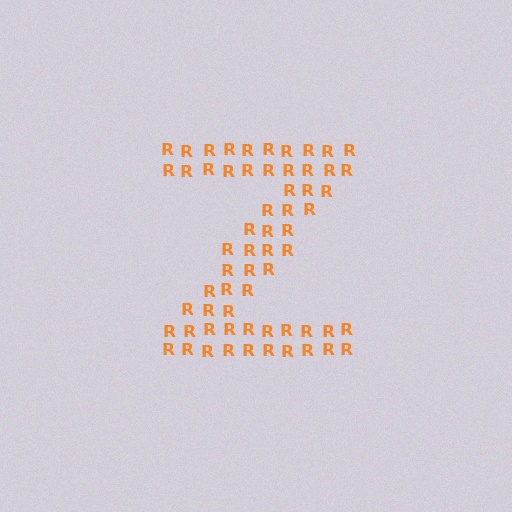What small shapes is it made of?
It is made of small letter R's.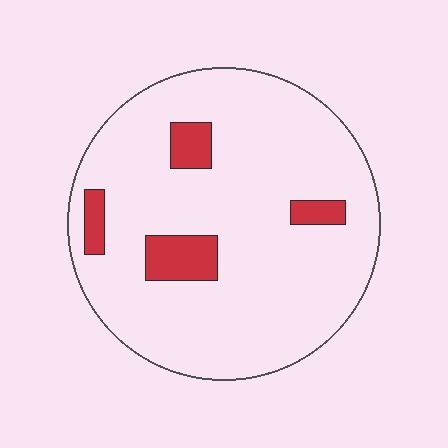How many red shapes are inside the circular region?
4.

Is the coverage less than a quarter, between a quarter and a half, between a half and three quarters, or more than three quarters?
Less than a quarter.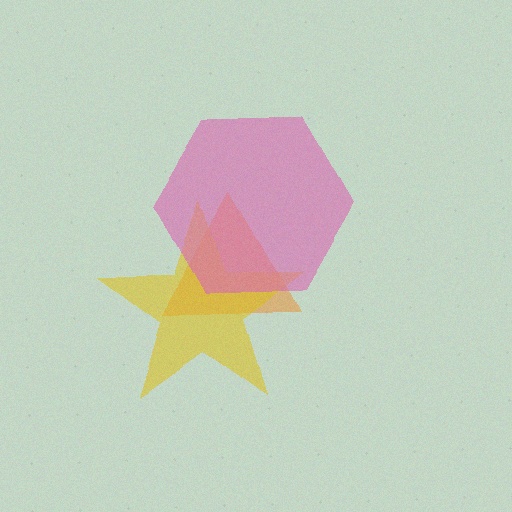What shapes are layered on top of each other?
The layered shapes are: an orange triangle, a yellow star, a pink hexagon.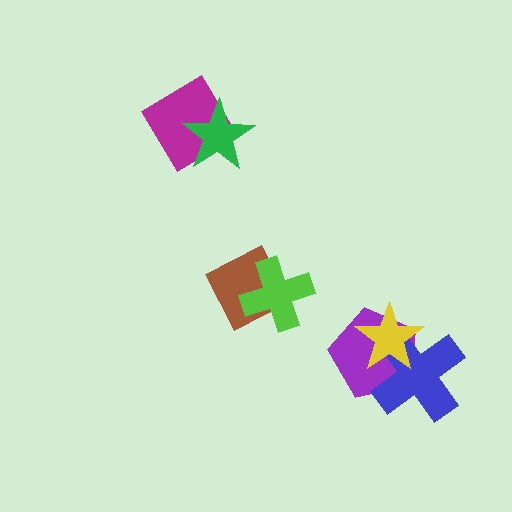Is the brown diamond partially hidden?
Yes, it is partially covered by another shape.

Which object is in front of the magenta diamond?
The green star is in front of the magenta diamond.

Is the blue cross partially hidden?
Yes, it is partially covered by another shape.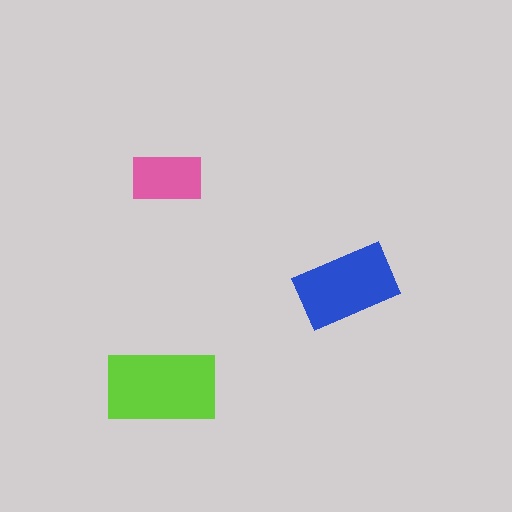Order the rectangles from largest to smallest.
the lime one, the blue one, the pink one.